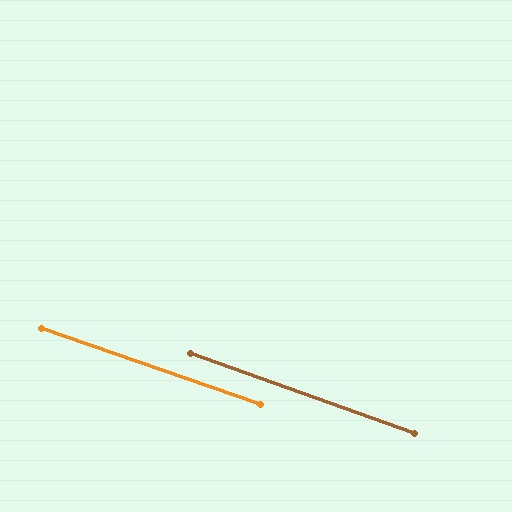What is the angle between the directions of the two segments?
Approximately 0 degrees.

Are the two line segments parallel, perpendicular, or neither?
Parallel — their directions differ by only 0.4°.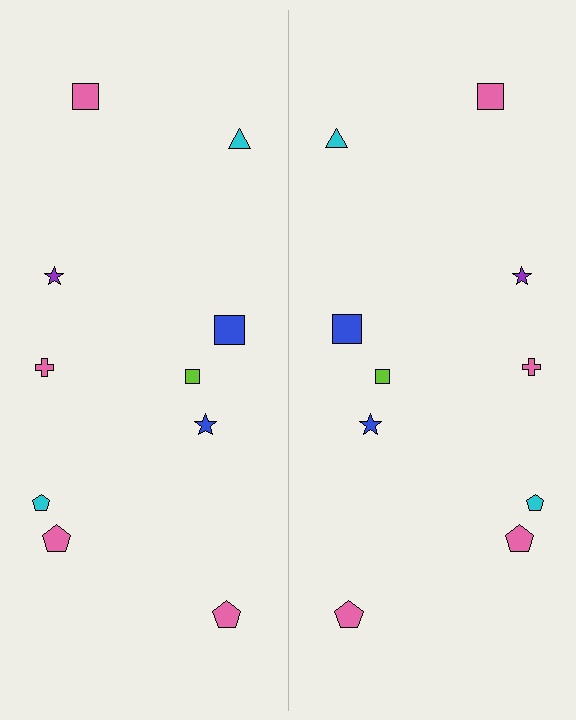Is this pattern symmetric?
Yes, this pattern has bilateral (reflection) symmetry.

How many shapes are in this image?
There are 20 shapes in this image.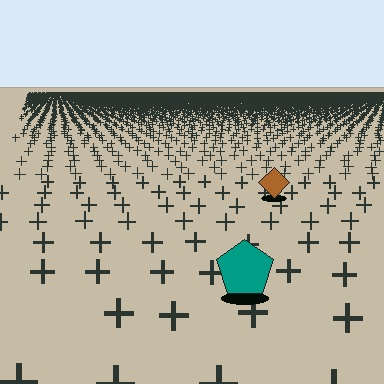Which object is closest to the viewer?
The teal pentagon is closest. The texture marks near it are larger and more spread out.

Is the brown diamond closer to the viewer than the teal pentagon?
No. The teal pentagon is closer — you can tell from the texture gradient: the ground texture is coarser near it.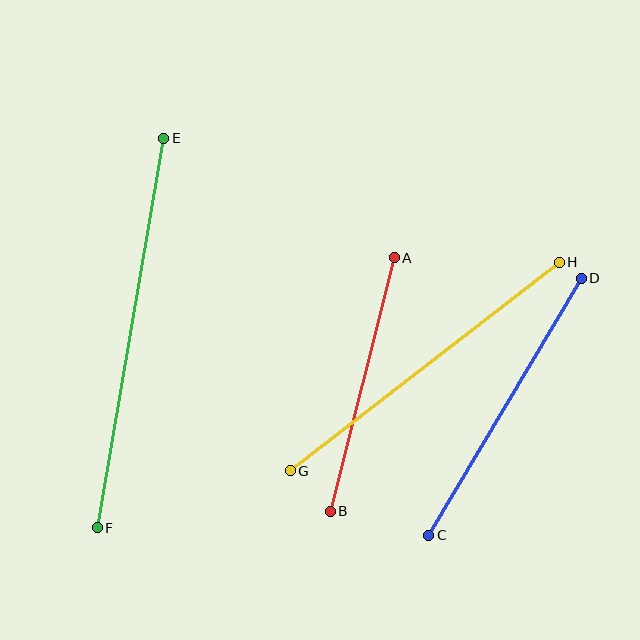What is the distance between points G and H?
The distance is approximately 340 pixels.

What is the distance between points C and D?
The distance is approximately 299 pixels.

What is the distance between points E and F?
The distance is approximately 395 pixels.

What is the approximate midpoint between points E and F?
The midpoint is at approximately (131, 333) pixels.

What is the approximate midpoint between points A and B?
The midpoint is at approximately (362, 385) pixels.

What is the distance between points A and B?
The distance is approximately 261 pixels.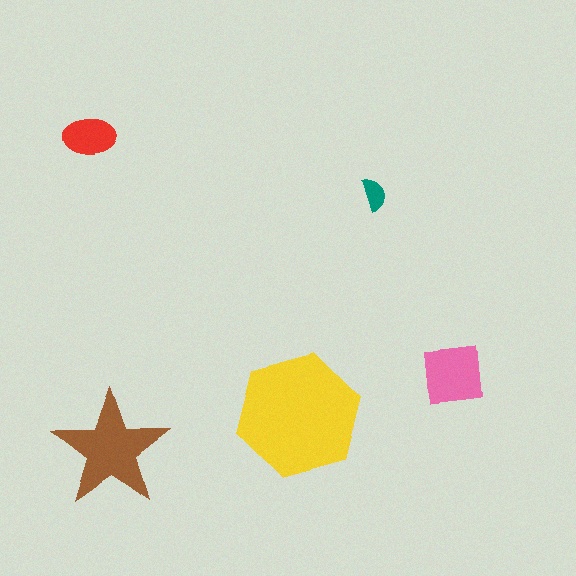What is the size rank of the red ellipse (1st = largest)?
4th.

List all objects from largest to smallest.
The yellow hexagon, the brown star, the pink square, the red ellipse, the teal semicircle.